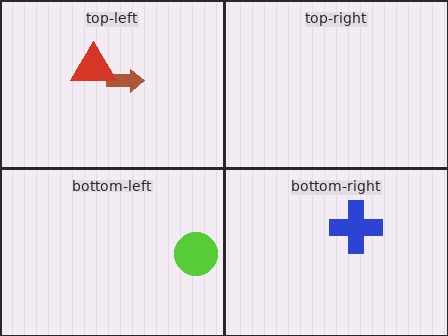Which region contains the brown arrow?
The top-left region.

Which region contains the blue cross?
The bottom-right region.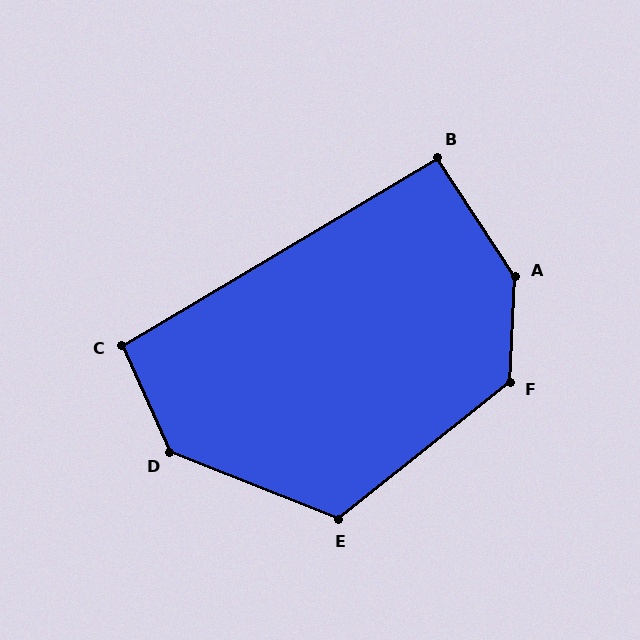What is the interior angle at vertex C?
Approximately 96 degrees (obtuse).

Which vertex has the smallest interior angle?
B, at approximately 93 degrees.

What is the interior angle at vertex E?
Approximately 120 degrees (obtuse).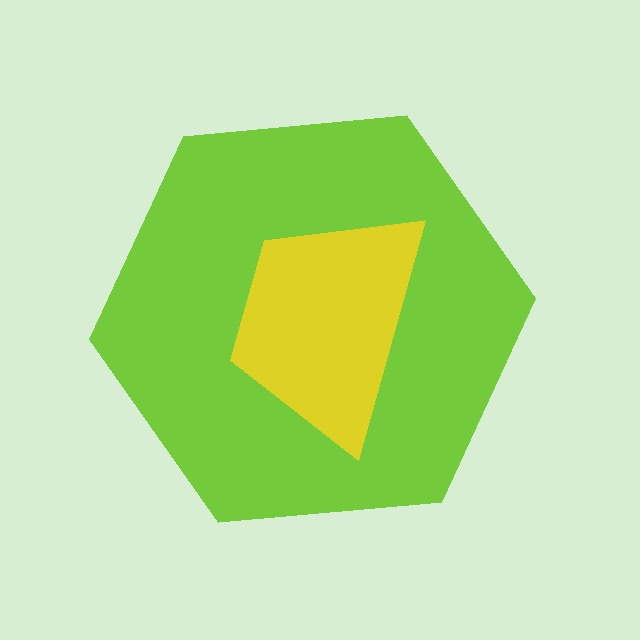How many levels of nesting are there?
2.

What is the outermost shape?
The lime hexagon.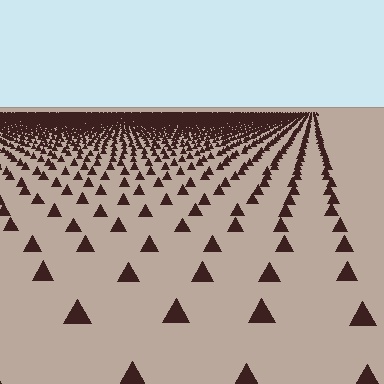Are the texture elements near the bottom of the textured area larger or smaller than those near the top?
Larger. Near the bottom, elements are closer to the viewer and appear at a bigger on-screen size.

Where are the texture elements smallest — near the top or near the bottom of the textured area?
Near the top.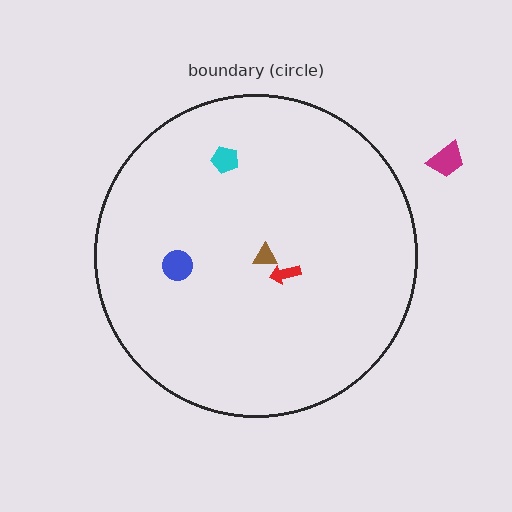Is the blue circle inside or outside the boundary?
Inside.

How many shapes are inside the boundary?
4 inside, 1 outside.